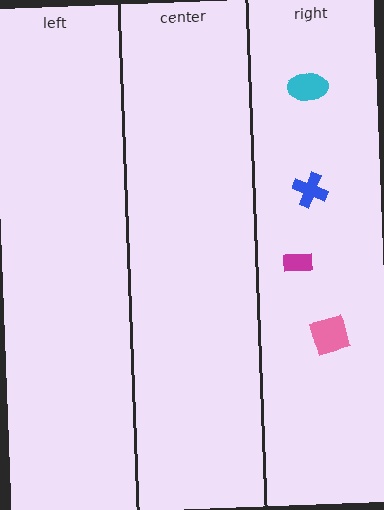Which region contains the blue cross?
The right region.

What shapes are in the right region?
The cyan ellipse, the blue cross, the pink square, the magenta rectangle.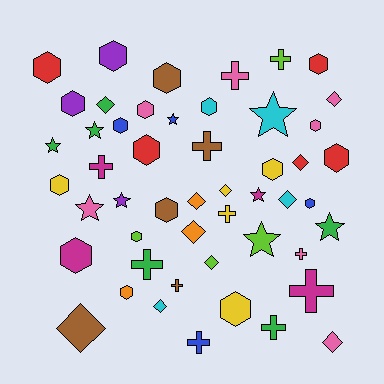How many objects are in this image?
There are 50 objects.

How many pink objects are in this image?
There are 7 pink objects.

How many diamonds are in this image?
There are 11 diamonds.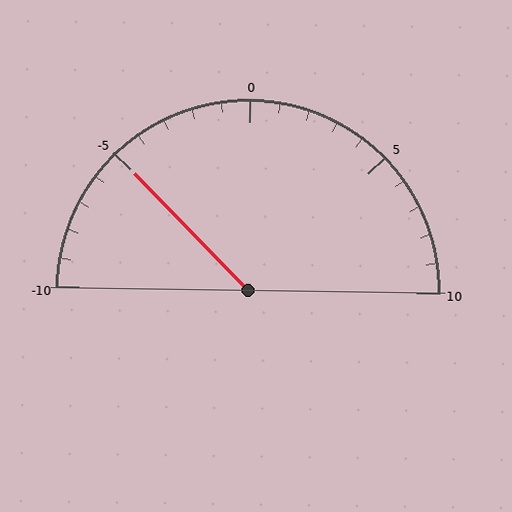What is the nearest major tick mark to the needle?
The nearest major tick mark is -5.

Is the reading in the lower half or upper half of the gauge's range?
The reading is in the lower half of the range (-10 to 10).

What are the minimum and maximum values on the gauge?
The gauge ranges from -10 to 10.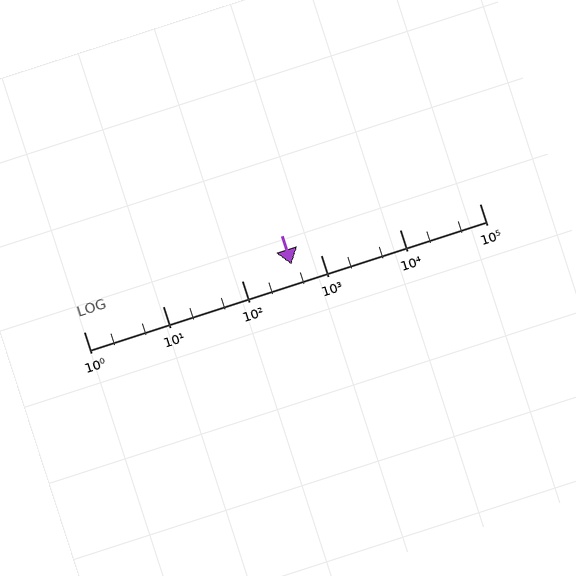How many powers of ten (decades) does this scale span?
The scale spans 5 decades, from 1 to 100000.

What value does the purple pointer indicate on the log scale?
The pointer indicates approximately 420.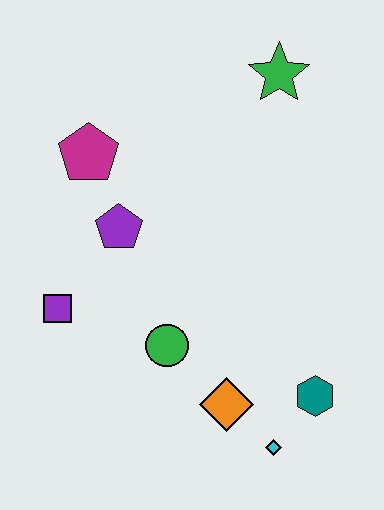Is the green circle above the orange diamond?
Yes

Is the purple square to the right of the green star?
No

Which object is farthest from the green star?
The cyan diamond is farthest from the green star.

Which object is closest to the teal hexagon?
The cyan diamond is closest to the teal hexagon.